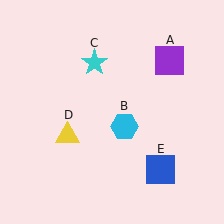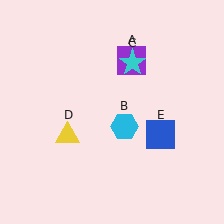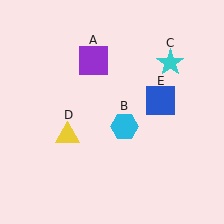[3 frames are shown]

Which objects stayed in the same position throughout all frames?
Cyan hexagon (object B) and yellow triangle (object D) remained stationary.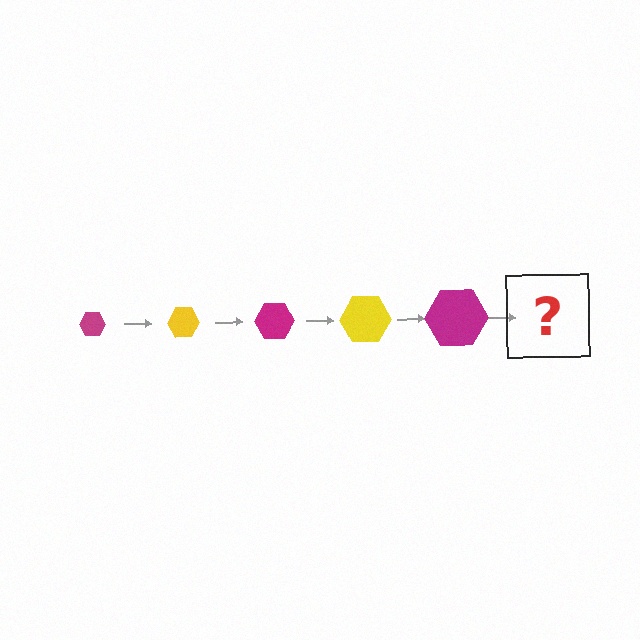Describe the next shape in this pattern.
It should be a yellow hexagon, larger than the previous one.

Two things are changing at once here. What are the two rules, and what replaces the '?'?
The two rules are that the hexagon grows larger each step and the color cycles through magenta and yellow. The '?' should be a yellow hexagon, larger than the previous one.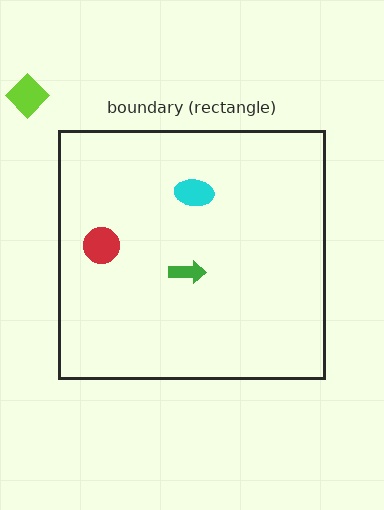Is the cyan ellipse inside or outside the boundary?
Inside.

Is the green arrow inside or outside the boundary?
Inside.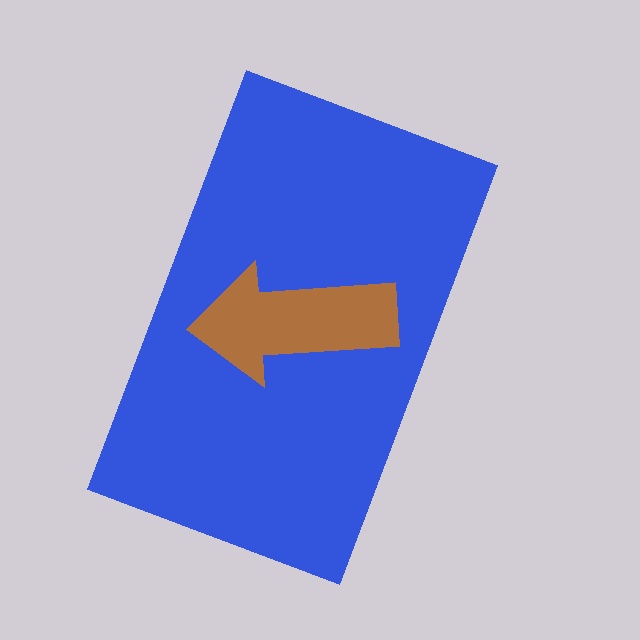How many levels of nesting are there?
2.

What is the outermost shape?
The blue rectangle.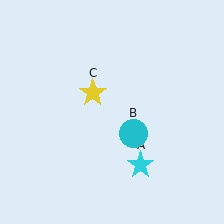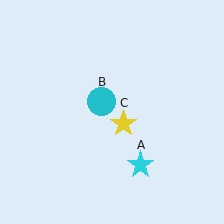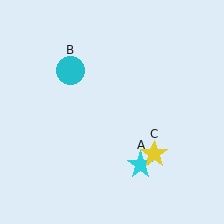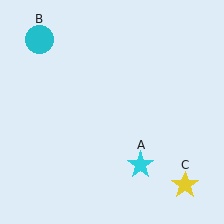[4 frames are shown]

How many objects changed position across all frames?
2 objects changed position: cyan circle (object B), yellow star (object C).